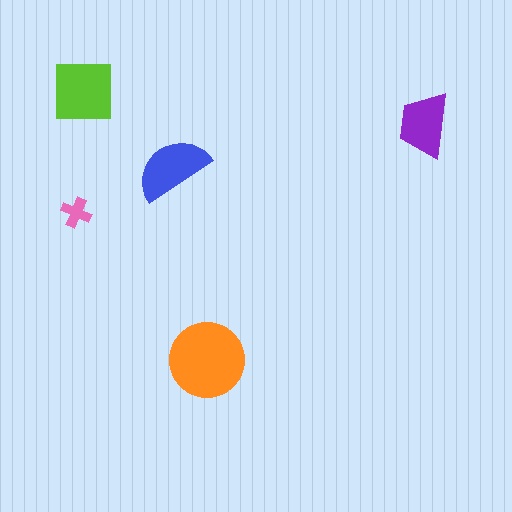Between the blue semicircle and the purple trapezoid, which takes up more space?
The blue semicircle.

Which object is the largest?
The orange circle.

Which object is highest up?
The lime square is topmost.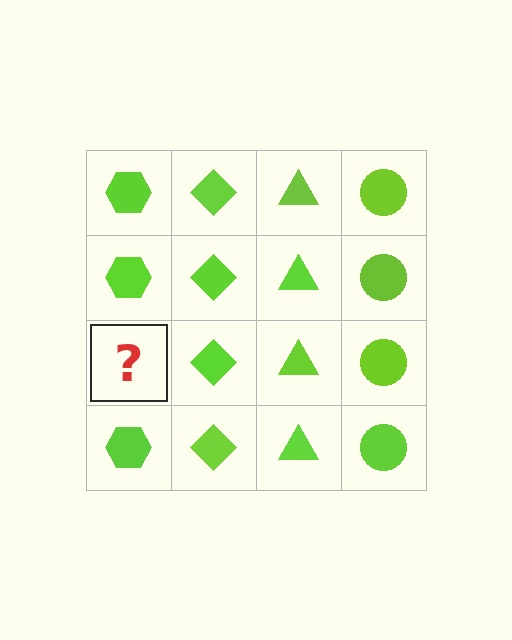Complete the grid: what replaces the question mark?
The question mark should be replaced with a lime hexagon.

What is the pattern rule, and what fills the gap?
The rule is that each column has a consistent shape. The gap should be filled with a lime hexagon.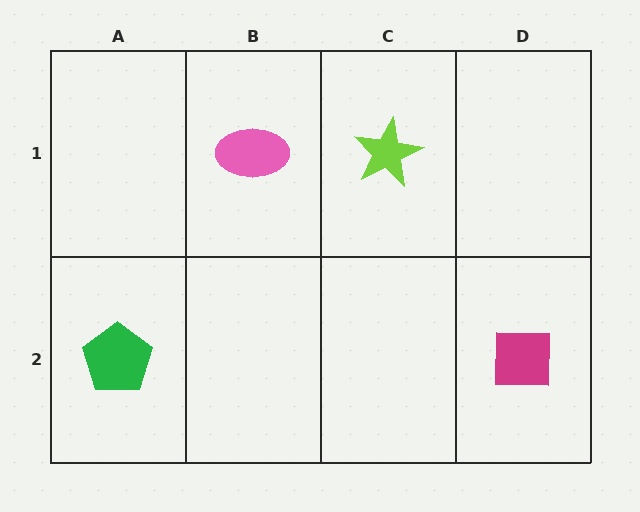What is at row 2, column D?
A magenta square.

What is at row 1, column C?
A lime star.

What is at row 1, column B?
A pink ellipse.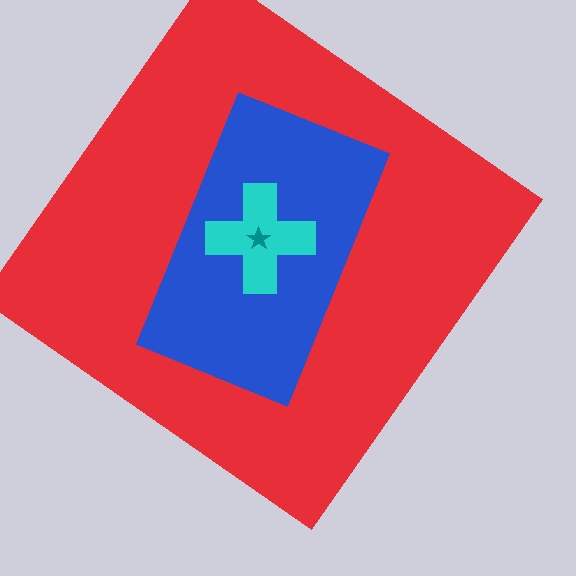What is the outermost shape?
The red diamond.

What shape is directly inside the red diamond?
The blue rectangle.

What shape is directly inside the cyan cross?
The teal star.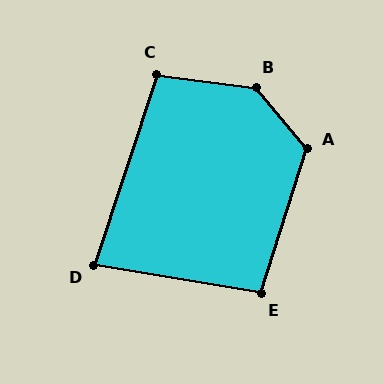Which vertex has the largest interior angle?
B, at approximately 137 degrees.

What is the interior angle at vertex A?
Approximately 123 degrees (obtuse).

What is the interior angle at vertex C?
Approximately 101 degrees (obtuse).